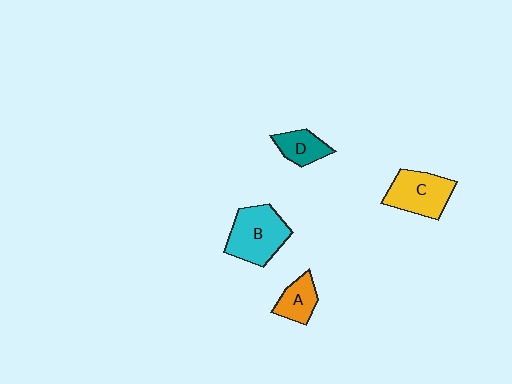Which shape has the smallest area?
Shape D (teal).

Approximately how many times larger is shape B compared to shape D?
Approximately 1.9 times.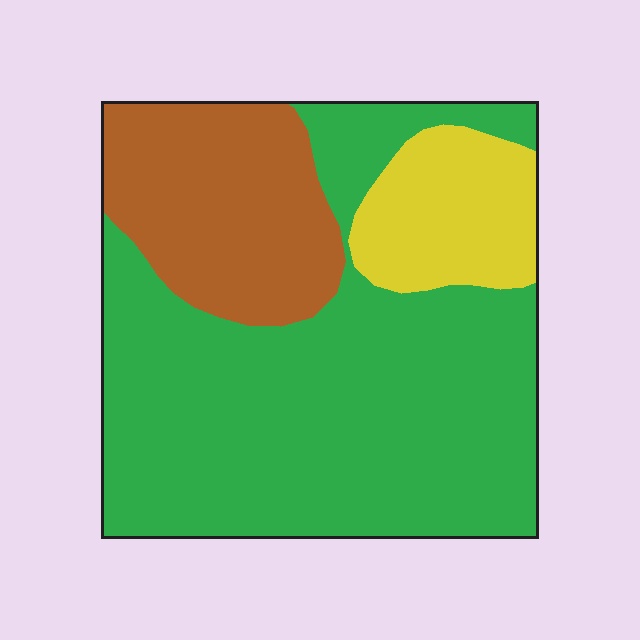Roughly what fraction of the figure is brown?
Brown covers around 25% of the figure.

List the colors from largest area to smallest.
From largest to smallest: green, brown, yellow.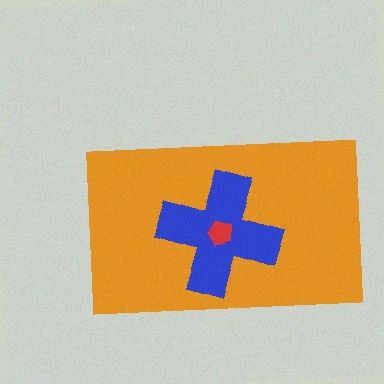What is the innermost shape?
The red pentagon.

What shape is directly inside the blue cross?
The red pentagon.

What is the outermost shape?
The orange rectangle.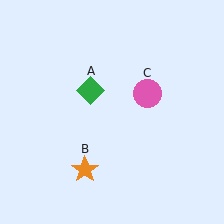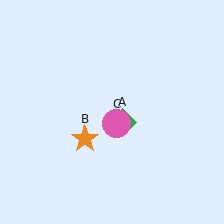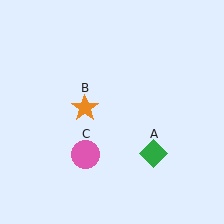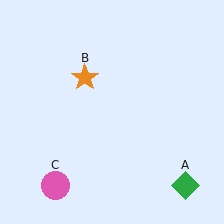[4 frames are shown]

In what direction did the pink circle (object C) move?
The pink circle (object C) moved down and to the left.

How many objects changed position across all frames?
3 objects changed position: green diamond (object A), orange star (object B), pink circle (object C).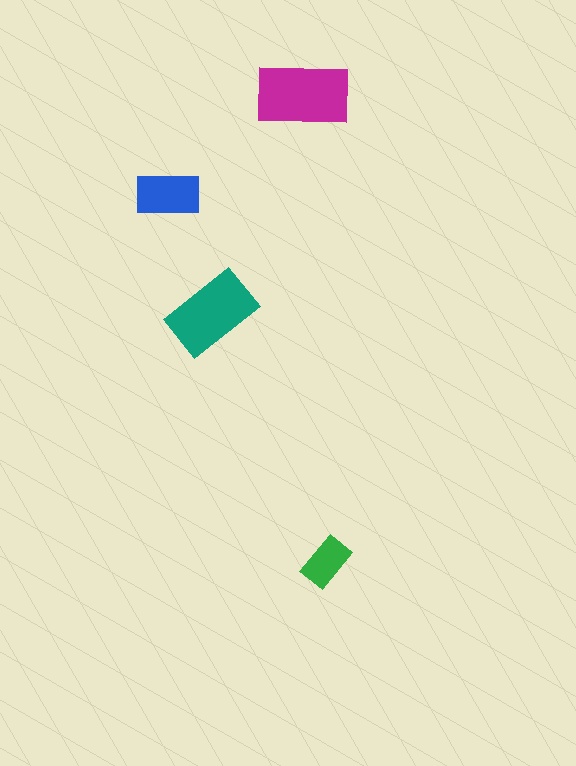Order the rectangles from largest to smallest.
the magenta one, the teal one, the blue one, the green one.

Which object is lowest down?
The green rectangle is bottommost.